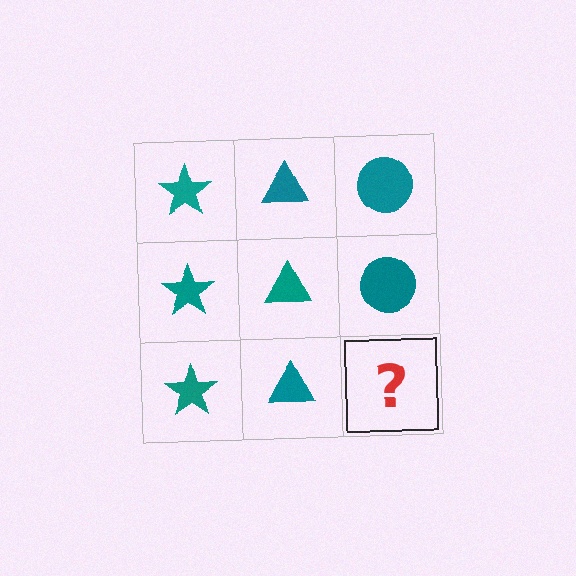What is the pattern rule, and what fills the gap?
The rule is that each column has a consistent shape. The gap should be filled with a teal circle.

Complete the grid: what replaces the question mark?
The question mark should be replaced with a teal circle.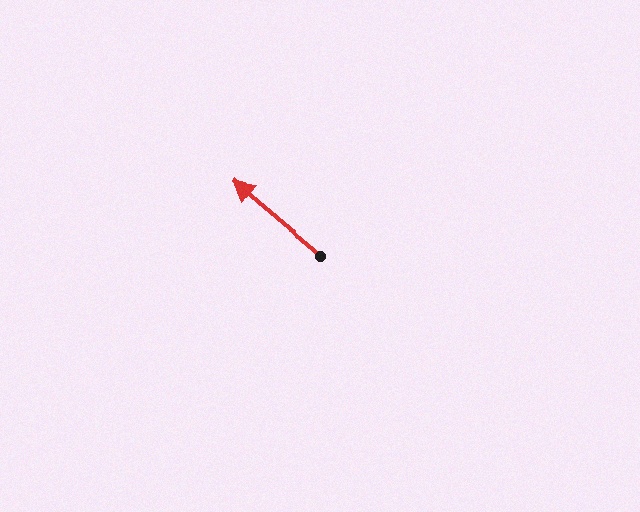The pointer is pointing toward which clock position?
Roughly 10 o'clock.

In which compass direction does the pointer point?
Northwest.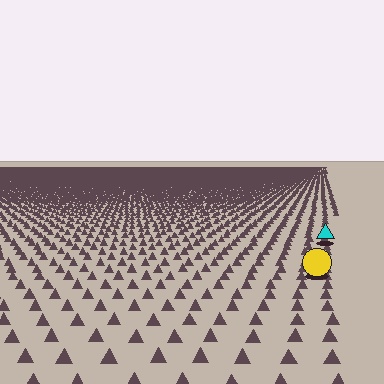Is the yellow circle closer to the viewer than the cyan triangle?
Yes. The yellow circle is closer — you can tell from the texture gradient: the ground texture is coarser near it.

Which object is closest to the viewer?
The yellow circle is closest. The texture marks near it are larger and more spread out.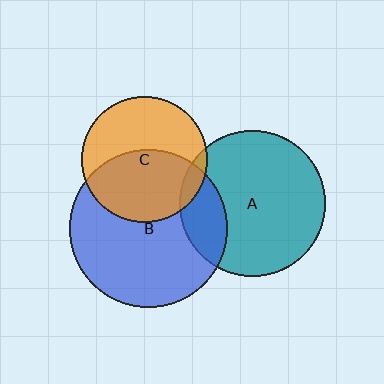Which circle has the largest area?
Circle B (blue).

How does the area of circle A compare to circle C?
Approximately 1.3 times.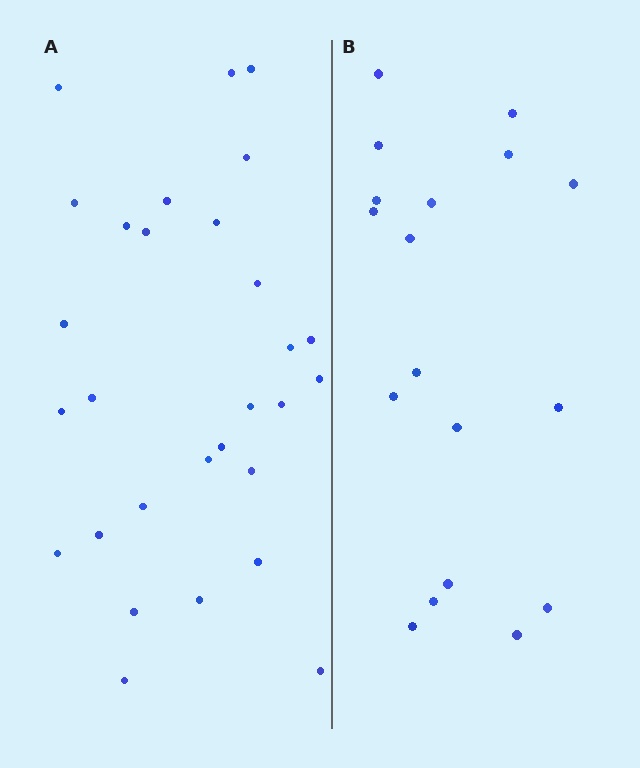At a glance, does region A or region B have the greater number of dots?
Region A (the left region) has more dots.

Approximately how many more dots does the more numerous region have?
Region A has roughly 12 or so more dots than region B.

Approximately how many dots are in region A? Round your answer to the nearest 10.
About 30 dots. (The exact count is 29, which rounds to 30.)